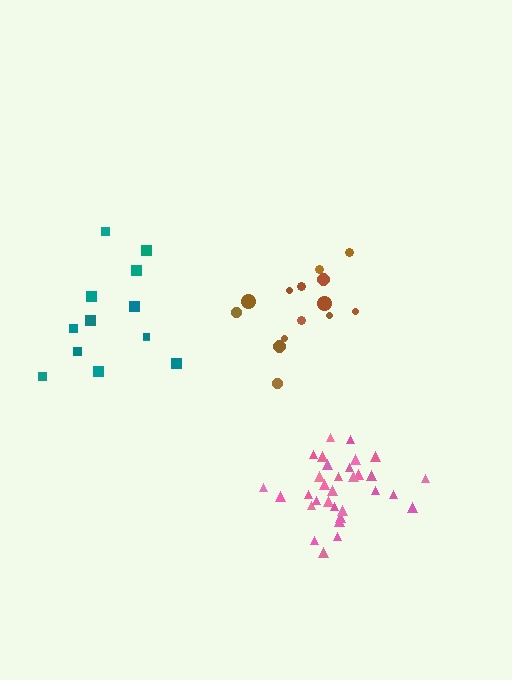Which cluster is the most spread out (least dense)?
Teal.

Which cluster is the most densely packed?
Pink.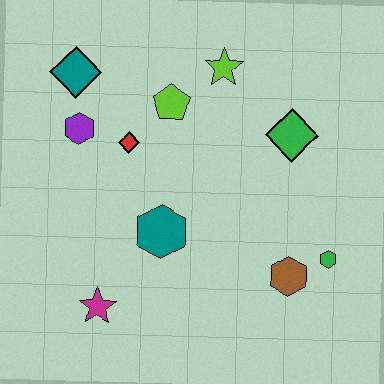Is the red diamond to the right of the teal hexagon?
No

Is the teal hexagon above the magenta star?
Yes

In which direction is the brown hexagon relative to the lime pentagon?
The brown hexagon is below the lime pentagon.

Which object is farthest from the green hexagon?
The teal diamond is farthest from the green hexagon.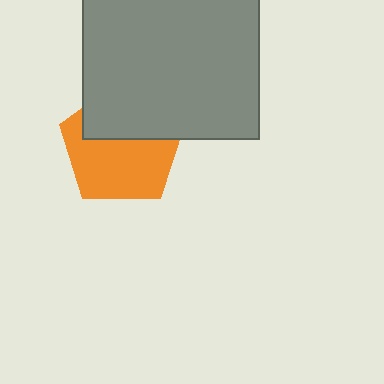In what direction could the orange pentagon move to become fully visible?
The orange pentagon could move down. That would shift it out from behind the gray rectangle entirely.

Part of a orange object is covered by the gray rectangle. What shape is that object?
It is a pentagon.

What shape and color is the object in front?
The object in front is a gray rectangle.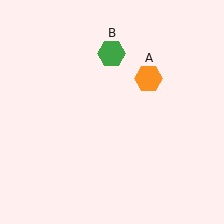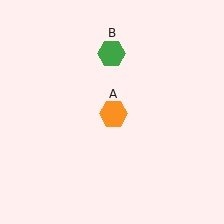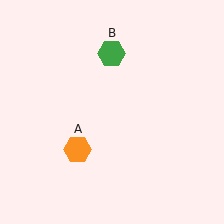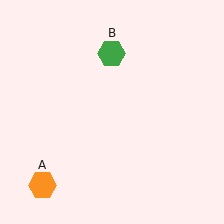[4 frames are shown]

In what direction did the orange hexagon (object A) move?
The orange hexagon (object A) moved down and to the left.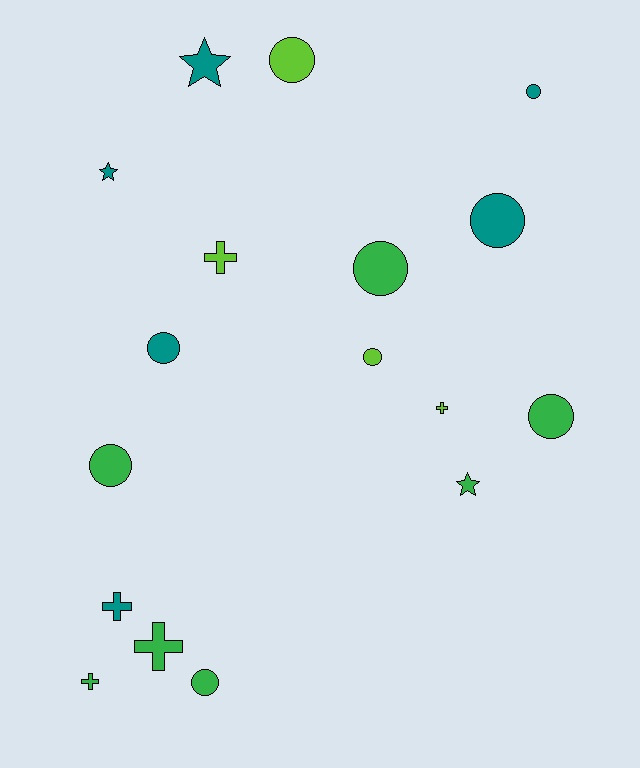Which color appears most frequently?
Green, with 7 objects.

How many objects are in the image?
There are 17 objects.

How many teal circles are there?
There are 3 teal circles.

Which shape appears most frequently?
Circle, with 9 objects.